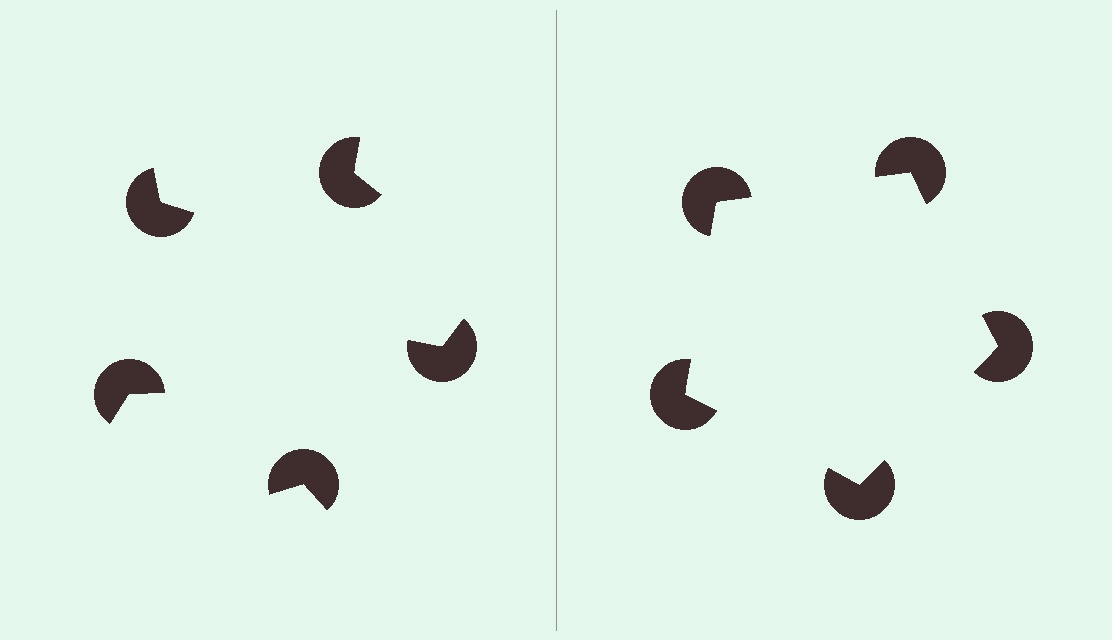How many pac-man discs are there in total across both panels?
10 — 5 on each side.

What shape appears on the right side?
An illusory pentagon.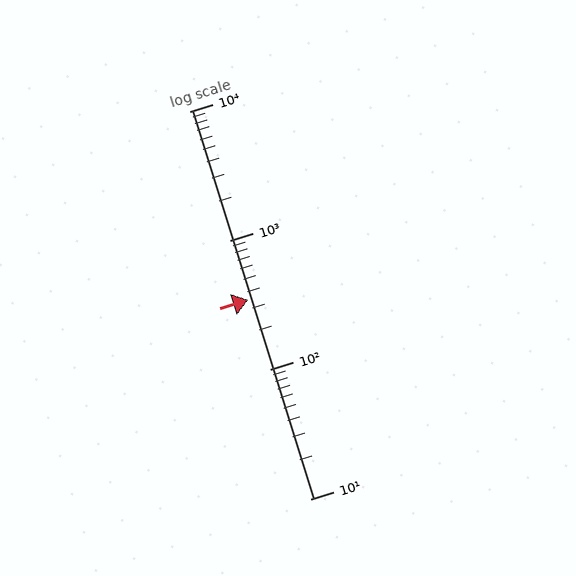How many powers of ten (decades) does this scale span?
The scale spans 3 decades, from 10 to 10000.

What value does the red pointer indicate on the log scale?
The pointer indicates approximately 350.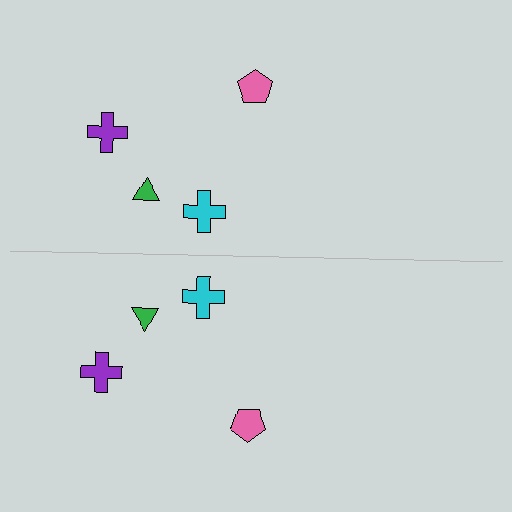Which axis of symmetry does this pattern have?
The pattern has a horizontal axis of symmetry running through the center of the image.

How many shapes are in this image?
There are 8 shapes in this image.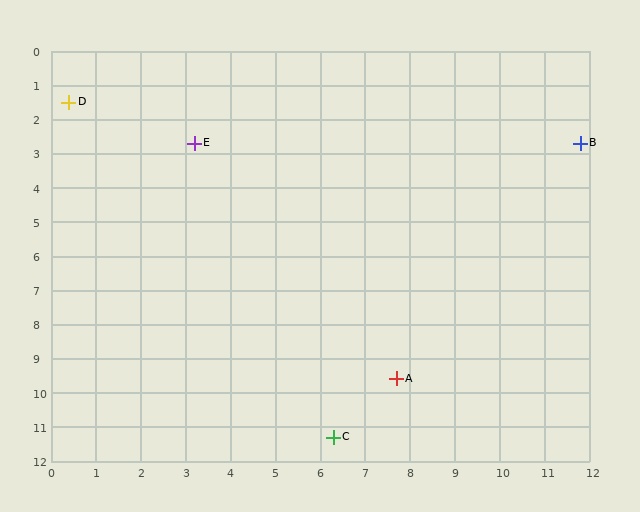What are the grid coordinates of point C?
Point C is at approximately (6.3, 11.3).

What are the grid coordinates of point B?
Point B is at approximately (11.8, 2.7).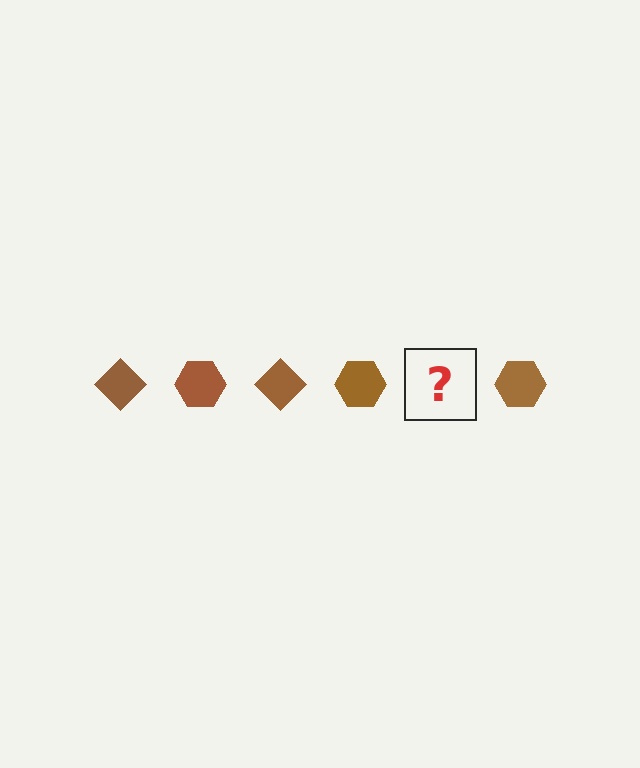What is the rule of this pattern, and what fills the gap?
The rule is that the pattern cycles through diamond, hexagon shapes in brown. The gap should be filled with a brown diamond.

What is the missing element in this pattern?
The missing element is a brown diamond.